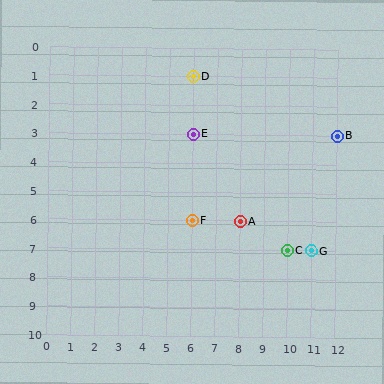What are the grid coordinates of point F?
Point F is at grid coordinates (6, 6).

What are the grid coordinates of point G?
Point G is at grid coordinates (11, 7).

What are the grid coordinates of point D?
Point D is at grid coordinates (6, 1).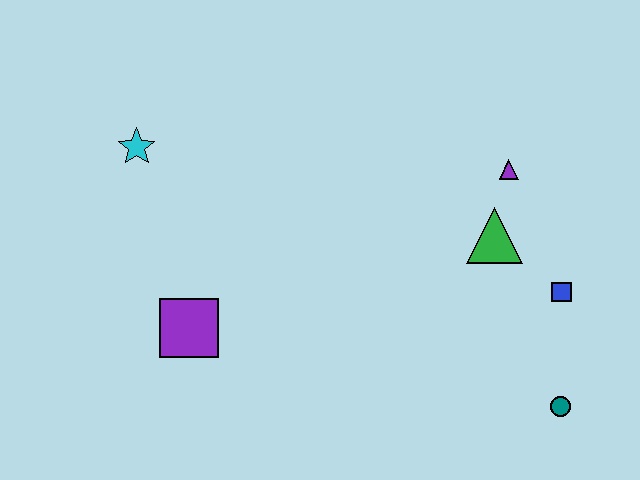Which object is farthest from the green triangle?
The cyan star is farthest from the green triangle.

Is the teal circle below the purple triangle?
Yes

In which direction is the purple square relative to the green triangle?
The purple square is to the left of the green triangle.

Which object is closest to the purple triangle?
The green triangle is closest to the purple triangle.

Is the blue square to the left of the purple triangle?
No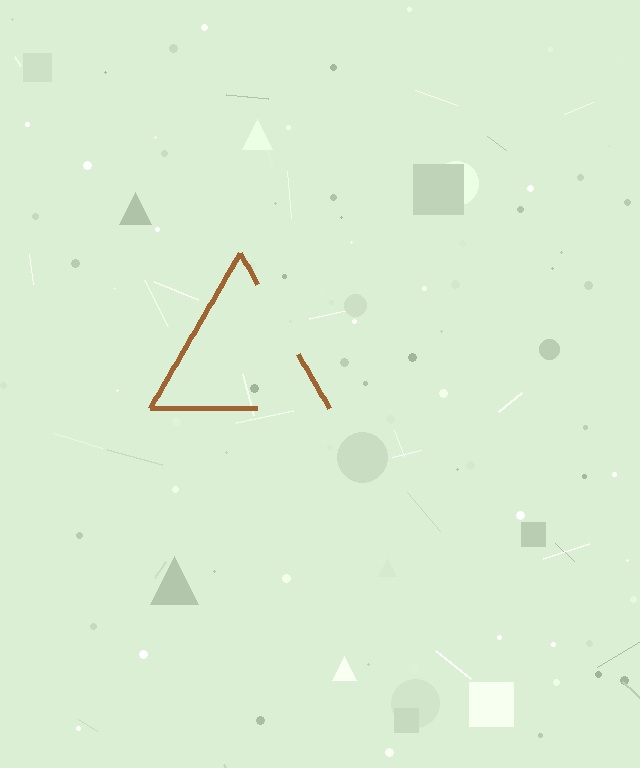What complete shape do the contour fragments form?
The contour fragments form a triangle.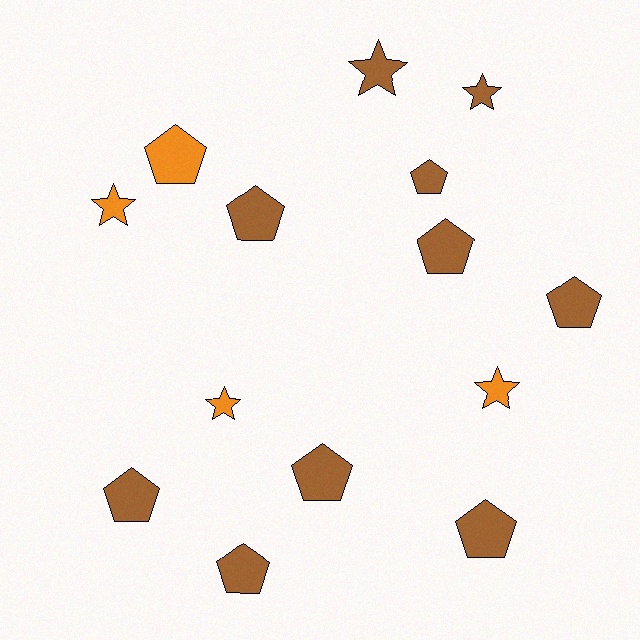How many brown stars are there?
There are 2 brown stars.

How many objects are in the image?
There are 14 objects.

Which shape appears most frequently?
Pentagon, with 9 objects.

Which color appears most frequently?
Brown, with 10 objects.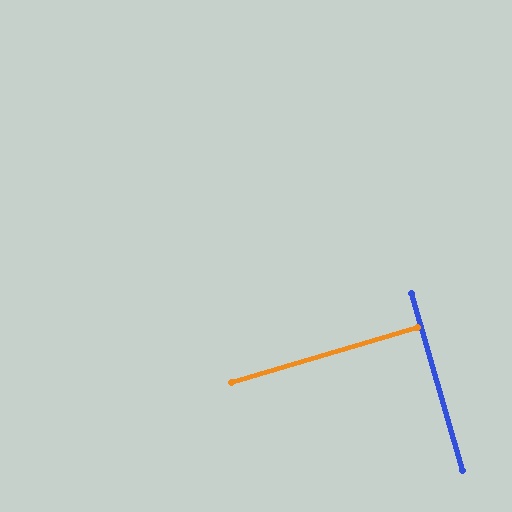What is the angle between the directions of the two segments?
Approximately 90 degrees.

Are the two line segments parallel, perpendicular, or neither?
Perpendicular — they meet at approximately 90°.